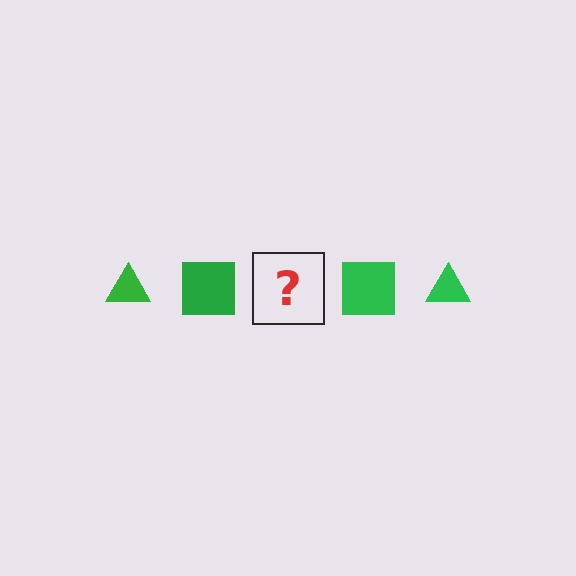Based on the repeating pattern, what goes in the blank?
The blank should be a green triangle.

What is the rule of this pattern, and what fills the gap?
The rule is that the pattern cycles through triangle, square shapes in green. The gap should be filled with a green triangle.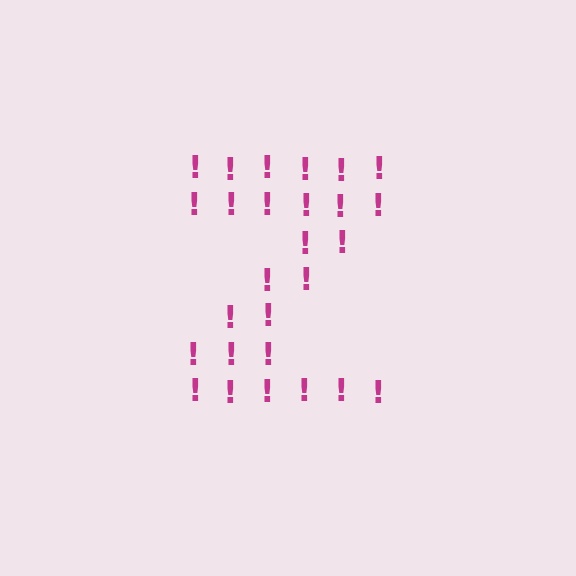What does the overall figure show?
The overall figure shows the letter Z.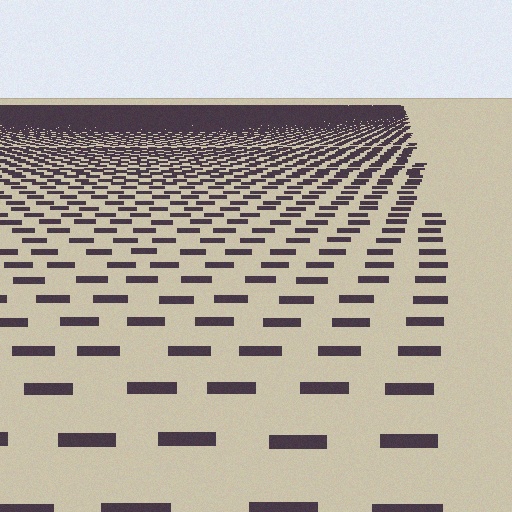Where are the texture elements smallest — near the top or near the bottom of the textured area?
Near the top.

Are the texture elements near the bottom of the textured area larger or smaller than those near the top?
Larger. Near the bottom, elements are closer to the viewer and appear at a bigger on-screen size.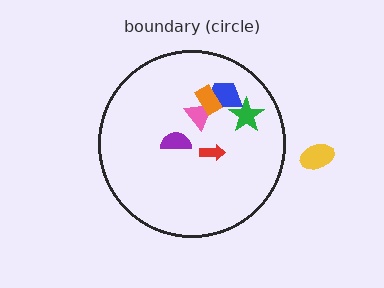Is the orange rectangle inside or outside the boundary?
Inside.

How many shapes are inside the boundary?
6 inside, 1 outside.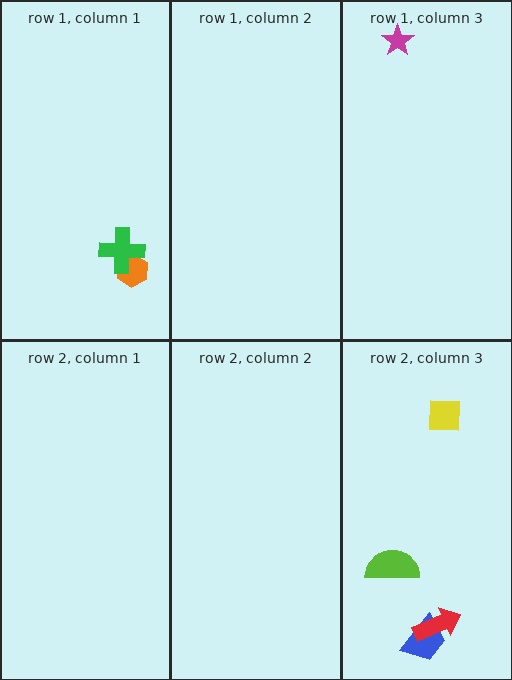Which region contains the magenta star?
The row 1, column 3 region.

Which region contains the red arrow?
The row 2, column 3 region.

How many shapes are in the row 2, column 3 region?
4.